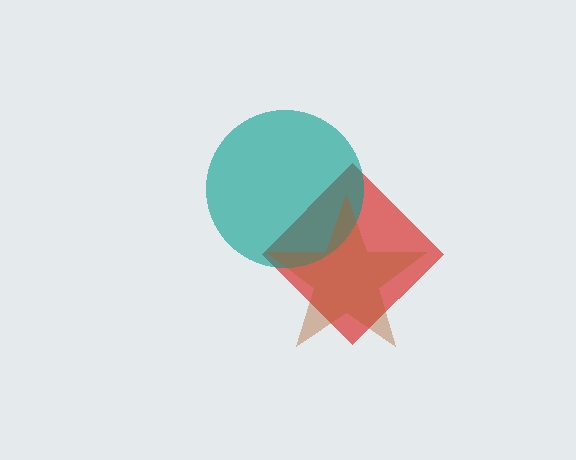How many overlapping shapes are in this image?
There are 3 overlapping shapes in the image.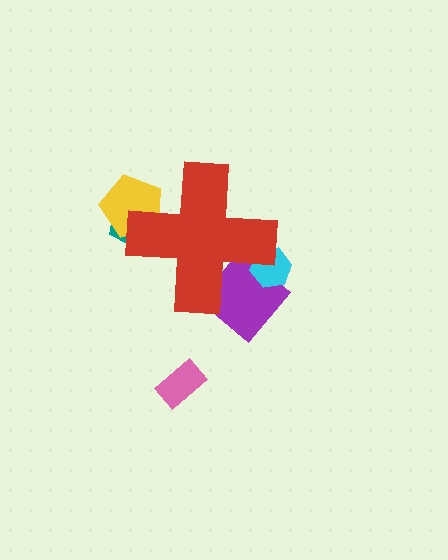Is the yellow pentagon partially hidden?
Yes, the yellow pentagon is partially hidden behind the red cross.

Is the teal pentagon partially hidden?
Yes, the teal pentagon is partially hidden behind the red cross.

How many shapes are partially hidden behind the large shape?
4 shapes are partially hidden.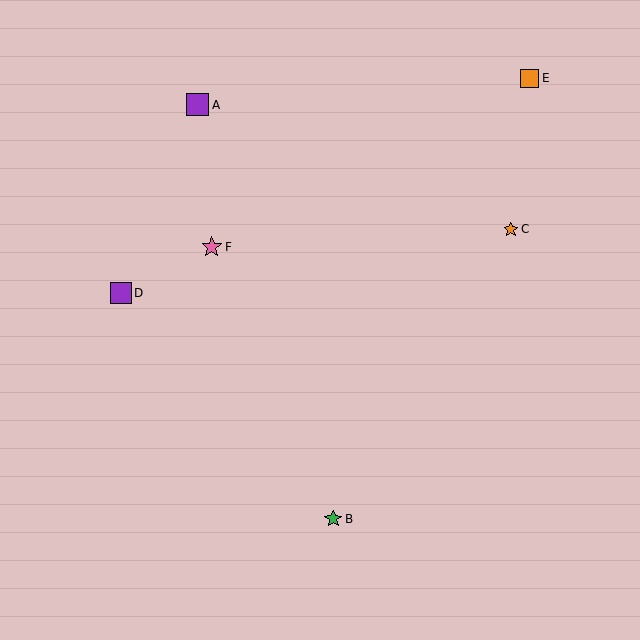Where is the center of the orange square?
The center of the orange square is at (529, 78).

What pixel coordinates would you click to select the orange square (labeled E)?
Click at (529, 78) to select the orange square E.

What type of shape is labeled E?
Shape E is an orange square.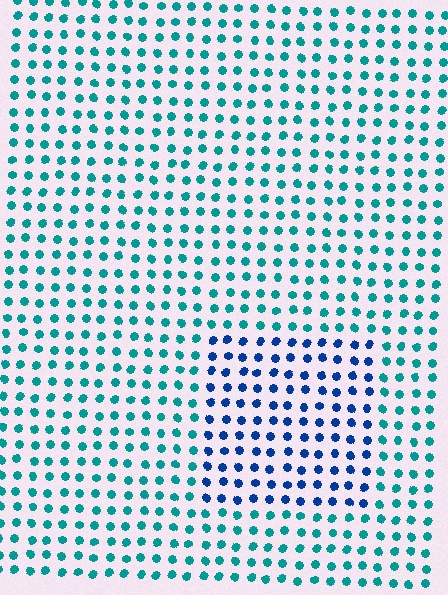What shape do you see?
I see a rectangle.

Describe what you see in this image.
The image is filled with small teal elements in a uniform arrangement. A rectangle-shaped region is visible where the elements are tinted to a slightly different hue, forming a subtle color boundary.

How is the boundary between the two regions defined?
The boundary is defined purely by a slight shift in hue (about 41 degrees). Spacing, size, and orientation are identical on both sides.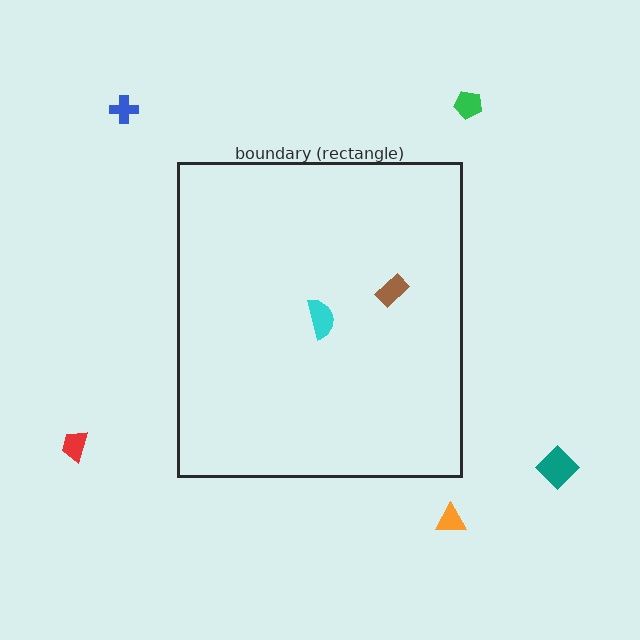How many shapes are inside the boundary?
2 inside, 5 outside.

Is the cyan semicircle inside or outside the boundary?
Inside.